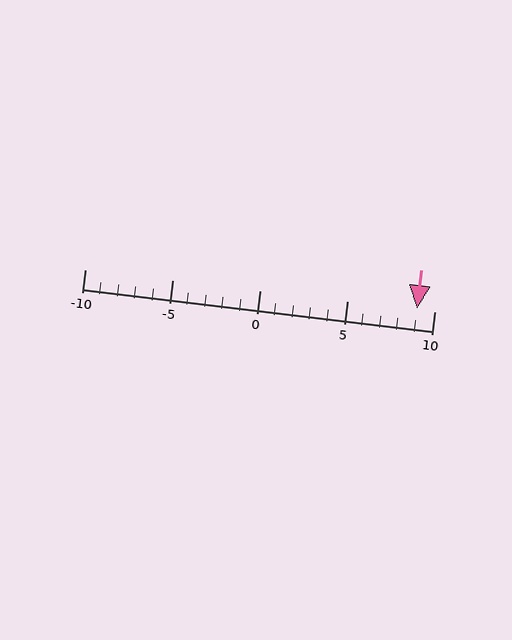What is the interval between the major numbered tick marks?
The major tick marks are spaced 5 units apart.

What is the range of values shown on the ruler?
The ruler shows values from -10 to 10.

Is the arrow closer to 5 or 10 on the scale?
The arrow is closer to 10.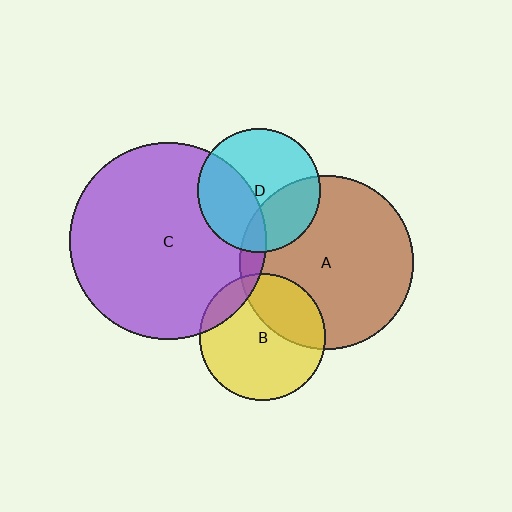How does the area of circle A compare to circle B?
Approximately 1.9 times.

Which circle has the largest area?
Circle C (purple).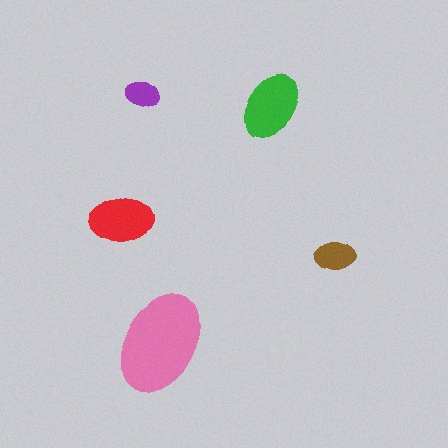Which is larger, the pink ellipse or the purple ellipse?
The pink one.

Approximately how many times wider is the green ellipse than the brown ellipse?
About 1.5 times wider.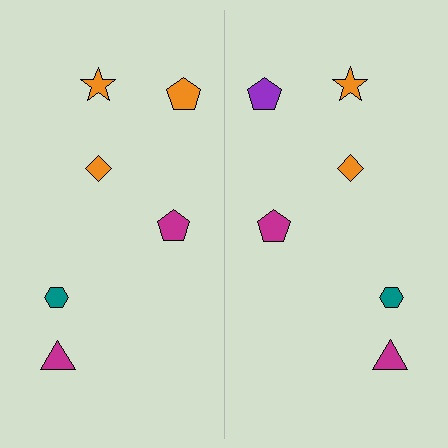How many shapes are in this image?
There are 12 shapes in this image.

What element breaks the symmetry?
The purple pentagon on the right side breaks the symmetry — its mirror counterpart is orange.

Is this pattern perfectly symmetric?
No, the pattern is not perfectly symmetric. The purple pentagon on the right side breaks the symmetry — its mirror counterpart is orange.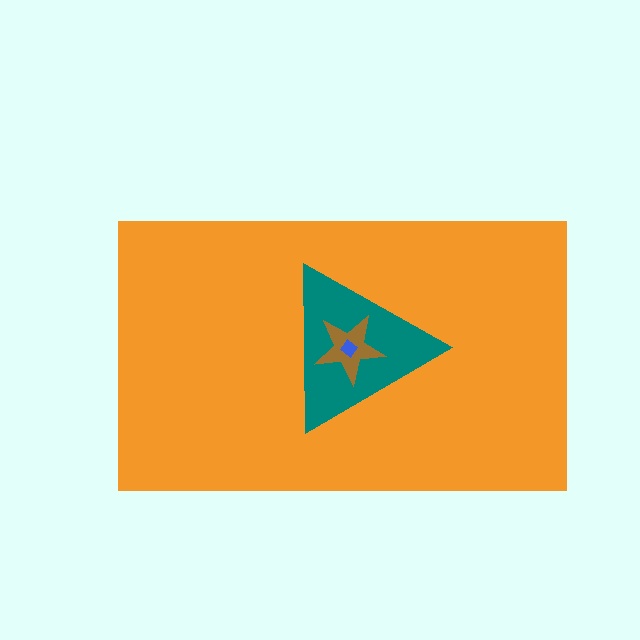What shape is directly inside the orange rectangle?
The teal triangle.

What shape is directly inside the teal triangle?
The brown star.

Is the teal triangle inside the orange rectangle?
Yes.